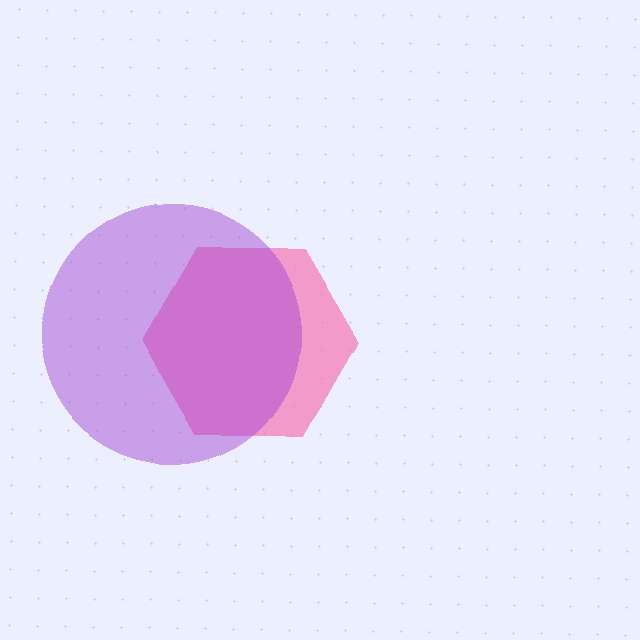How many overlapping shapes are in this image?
There are 2 overlapping shapes in the image.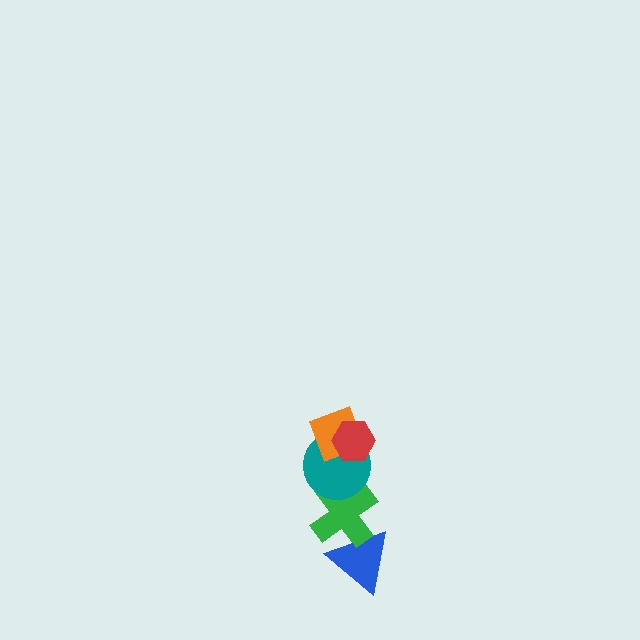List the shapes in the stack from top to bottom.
From top to bottom: the red hexagon, the orange diamond, the teal circle, the green cross, the blue triangle.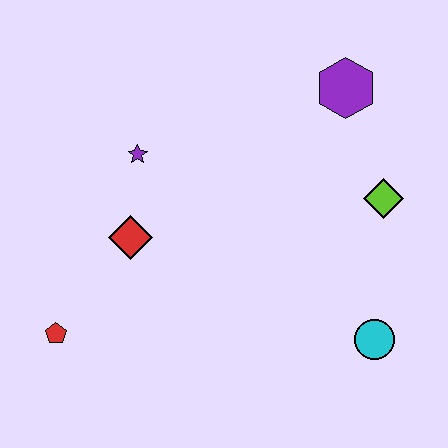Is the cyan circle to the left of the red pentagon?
No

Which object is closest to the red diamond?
The purple star is closest to the red diamond.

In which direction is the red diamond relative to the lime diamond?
The red diamond is to the left of the lime diamond.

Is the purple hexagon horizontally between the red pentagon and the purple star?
No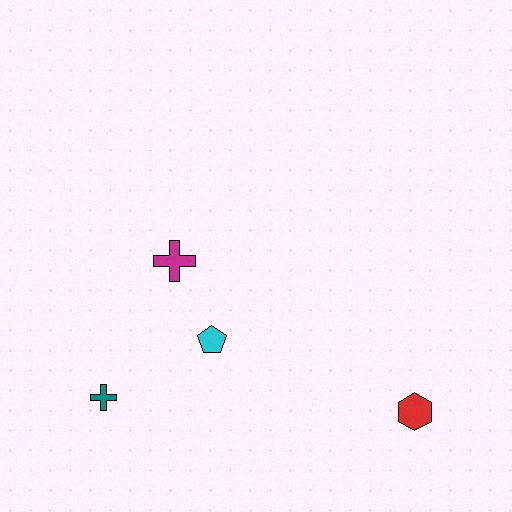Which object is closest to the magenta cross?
The cyan pentagon is closest to the magenta cross.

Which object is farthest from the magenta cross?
The red hexagon is farthest from the magenta cross.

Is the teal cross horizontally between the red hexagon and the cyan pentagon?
No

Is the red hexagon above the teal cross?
No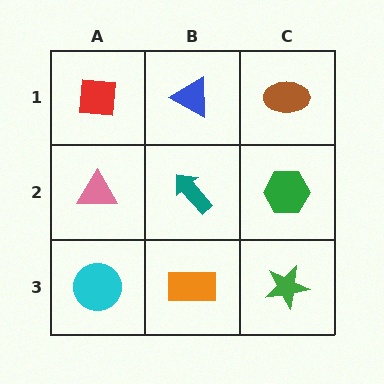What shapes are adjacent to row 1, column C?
A green hexagon (row 2, column C), a blue triangle (row 1, column B).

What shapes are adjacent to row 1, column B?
A teal arrow (row 2, column B), a red square (row 1, column A), a brown ellipse (row 1, column C).